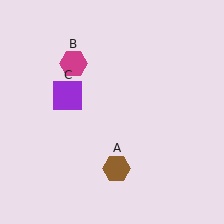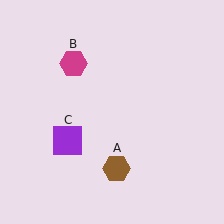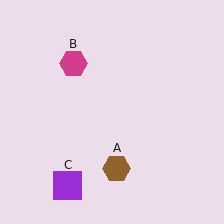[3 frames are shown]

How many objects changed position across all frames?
1 object changed position: purple square (object C).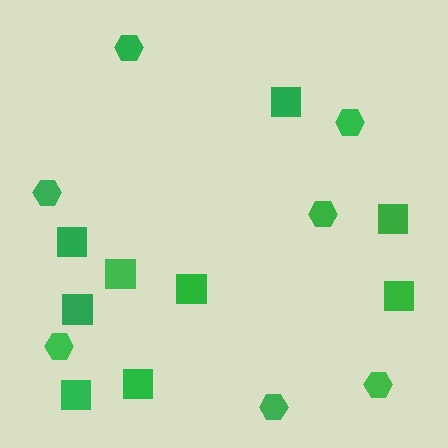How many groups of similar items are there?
There are 2 groups: one group of squares (9) and one group of hexagons (7).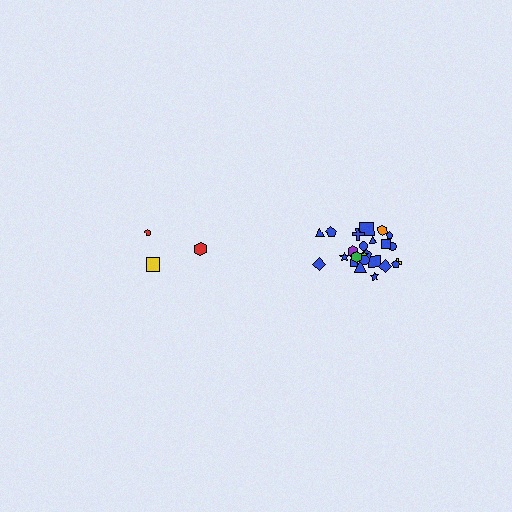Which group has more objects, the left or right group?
The right group.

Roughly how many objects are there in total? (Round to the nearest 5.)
Roughly 30 objects in total.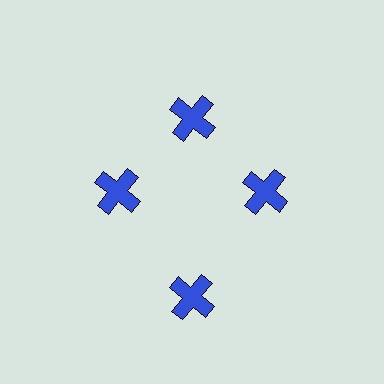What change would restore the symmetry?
The symmetry would be restored by moving it inward, back onto the ring so that all 4 crosses sit at equal angles and equal distance from the center.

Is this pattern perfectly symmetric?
No. The 4 blue crosses are arranged in a ring, but one element near the 6 o'clock position is pushed outward from the center, breaking the 4-fold rotational symmetry.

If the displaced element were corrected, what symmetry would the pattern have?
It would have 4-fold rotational symmetry — the pattern would map onto itself every 90 degrees.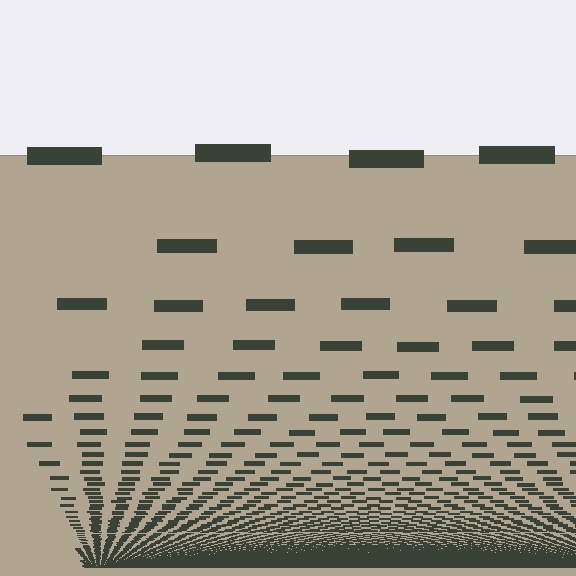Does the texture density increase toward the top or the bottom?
Density increases toward the bottom.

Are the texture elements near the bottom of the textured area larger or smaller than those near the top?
Smaller. The gradient is inverted — elements near the bottom are smaller and denser.